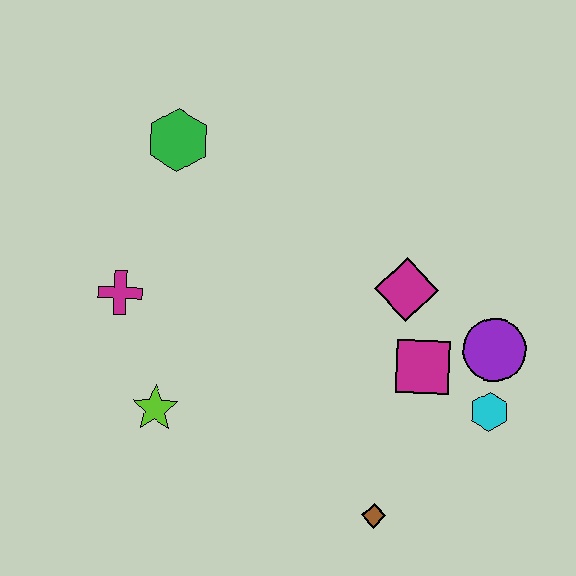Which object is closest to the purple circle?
The cyan hexagon is closest to the purple circle.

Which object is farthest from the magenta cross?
The cyan hexagon is farthest from the magenta cross.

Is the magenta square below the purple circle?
Yes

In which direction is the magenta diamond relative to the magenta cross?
The magenta diamond is to the right of the magenta cross.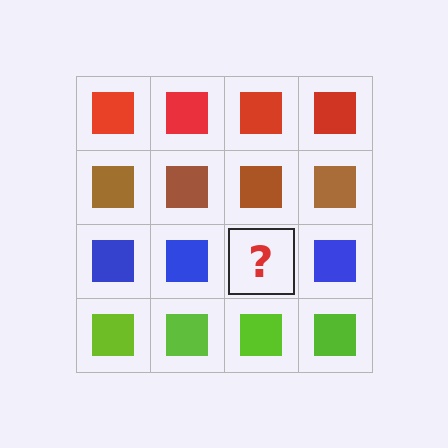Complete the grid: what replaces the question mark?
The question mark should be replaced with a blue square.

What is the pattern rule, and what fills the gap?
The rule is that each row has a consistent color. The gap should be filled with a blue square.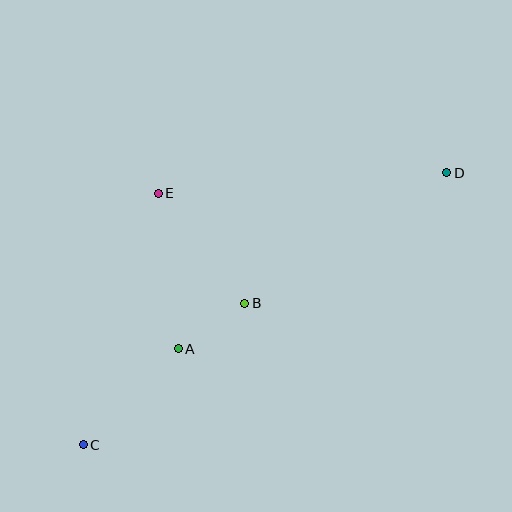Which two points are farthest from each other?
Points C and D are farthest from each other.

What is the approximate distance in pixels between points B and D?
The distance between B and D is approximately 240 pixels.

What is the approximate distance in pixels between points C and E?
The distance between C and E is approximately 262 pixels.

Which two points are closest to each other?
Points A and B are closest to each other.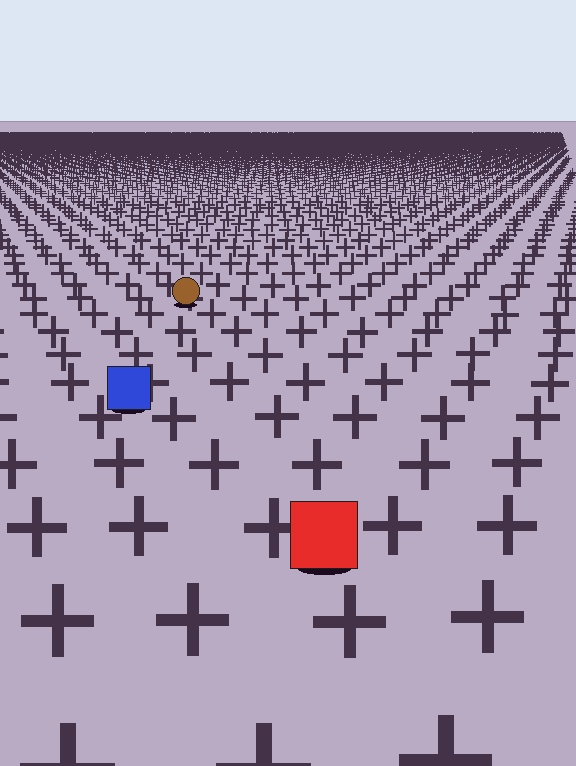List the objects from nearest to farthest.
From nearest to farthest: the red square, the blue square, the brown circle.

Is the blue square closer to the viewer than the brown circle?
Yes. The blue square is closer — you can tell from the texture gradient: the ground texture is coarser near it.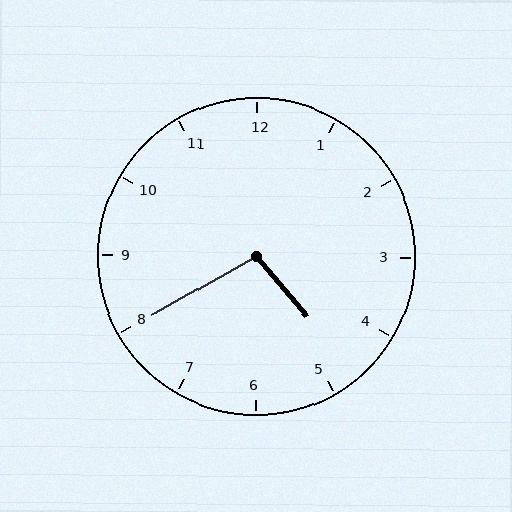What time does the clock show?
4:40.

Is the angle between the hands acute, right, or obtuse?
It is obtuse.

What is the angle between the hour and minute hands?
Approximately 100 degrees.